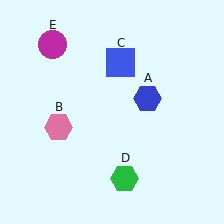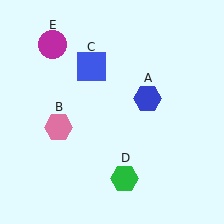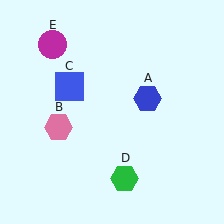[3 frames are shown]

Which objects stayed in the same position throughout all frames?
Blue hexagon (object A) and pink hexagon (object B) and green hexagon (object D) and magenta circle (object E) remained stationary.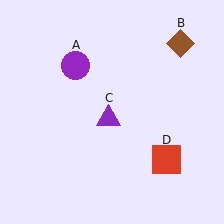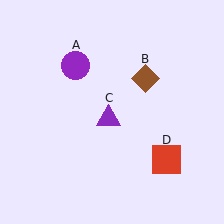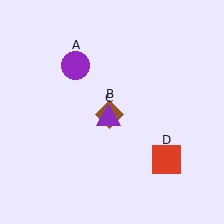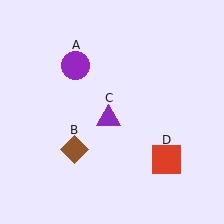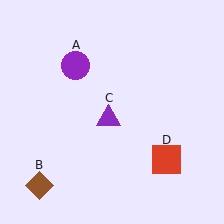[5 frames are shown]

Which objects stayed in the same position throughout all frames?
Purple circle (object A) and purple triangle (object C) and red square (object D) remained stationary.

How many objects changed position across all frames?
1 object changed position: brown diamond (object B).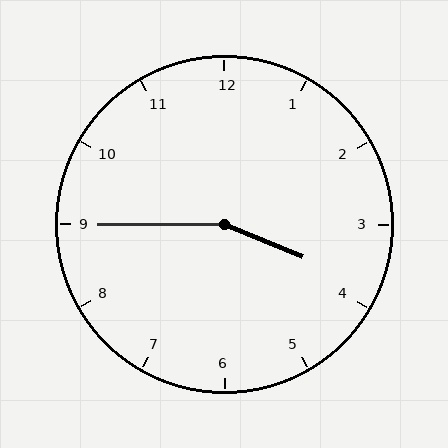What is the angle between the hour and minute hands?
Approximately 158 degrees.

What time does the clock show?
3:45.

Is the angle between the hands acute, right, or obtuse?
It is obtuse.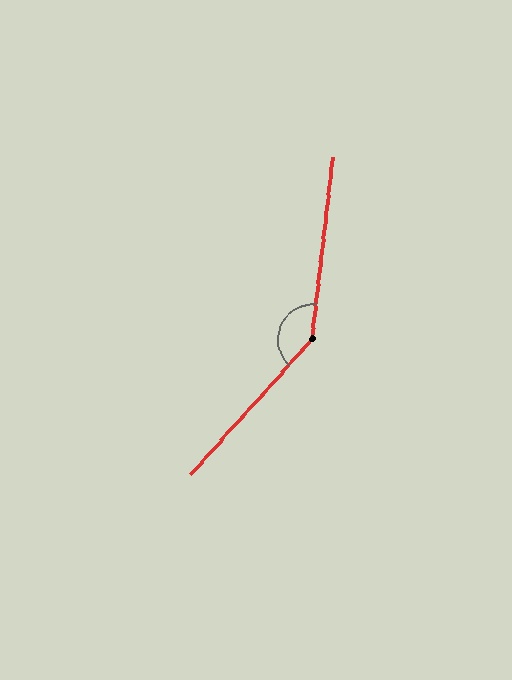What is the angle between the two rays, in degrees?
Approximately 144 degrees.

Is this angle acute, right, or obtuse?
It is obtuse.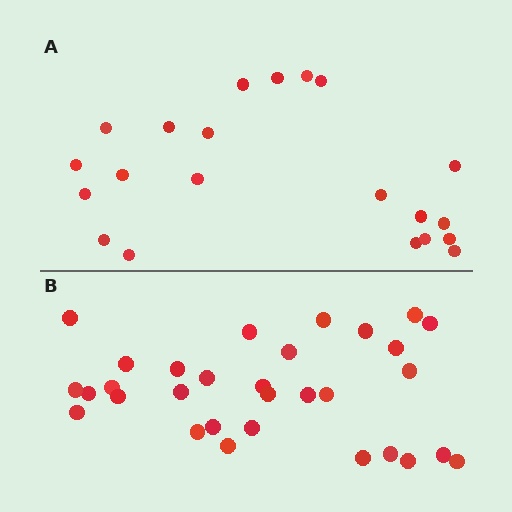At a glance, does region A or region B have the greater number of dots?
Region B (the bottom region) has more dots.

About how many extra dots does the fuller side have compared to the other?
Region B has roughly 10 or so more dots than region A.